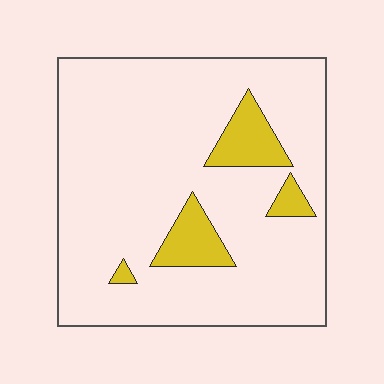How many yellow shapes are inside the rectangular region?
4.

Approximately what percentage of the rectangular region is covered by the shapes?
Approximately 10%.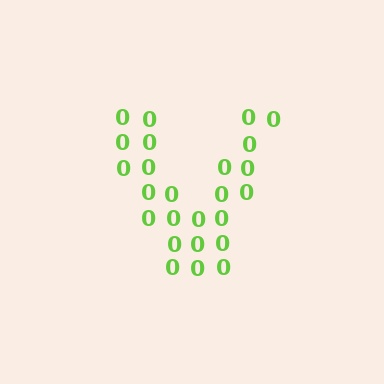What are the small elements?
The small elements are digit 0's.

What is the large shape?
The large shape is the letter V.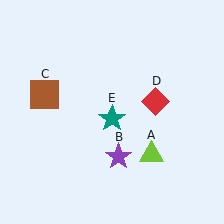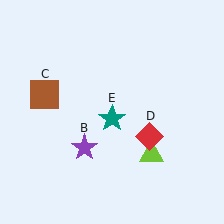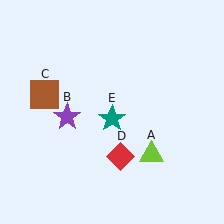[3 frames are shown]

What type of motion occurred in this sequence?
The purple star (object B), red diamond (object D) rotated clockwise around the center of the scene.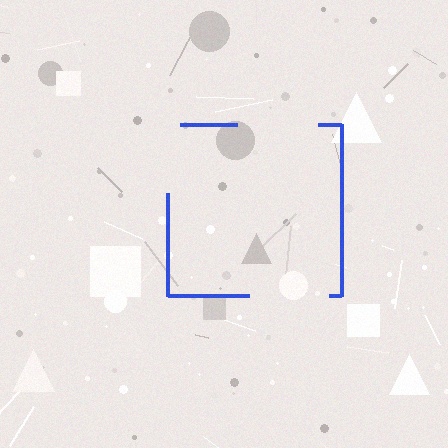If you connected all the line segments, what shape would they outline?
They would outline a square.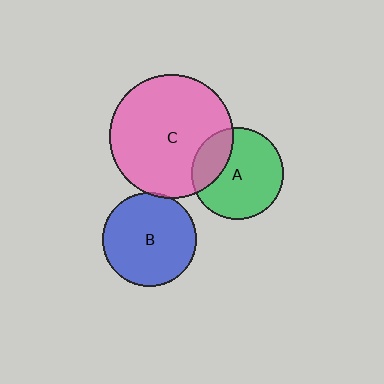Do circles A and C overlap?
Yes.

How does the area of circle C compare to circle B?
Approximately 1.8 times.